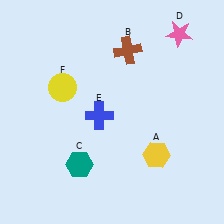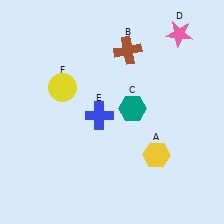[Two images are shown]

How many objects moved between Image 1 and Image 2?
1 object moved between the two images.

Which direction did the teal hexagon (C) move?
The teal hexagon (C) moved up.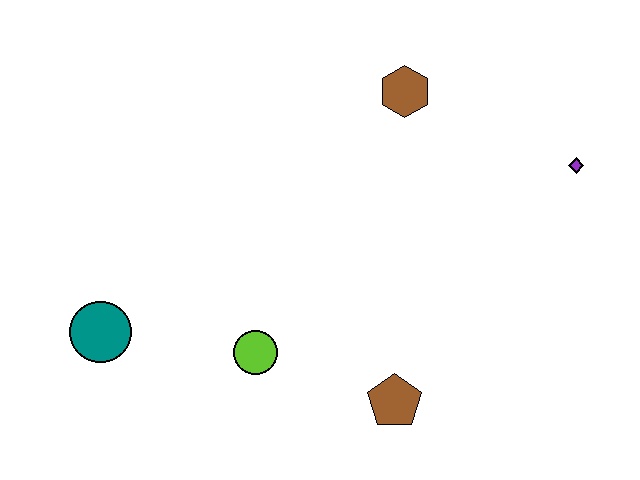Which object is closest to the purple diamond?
The brown hexagon is closest to the purple diamond.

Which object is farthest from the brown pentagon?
The brown hexagon is farthest from the brown pentagon.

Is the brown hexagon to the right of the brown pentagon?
Yes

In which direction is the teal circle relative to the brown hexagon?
The teal circle is to the left of the brown hexagon.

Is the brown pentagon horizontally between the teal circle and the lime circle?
No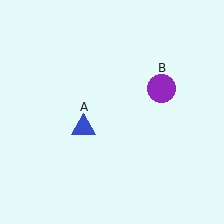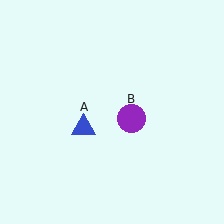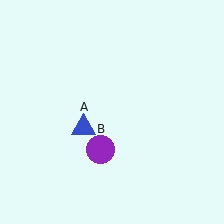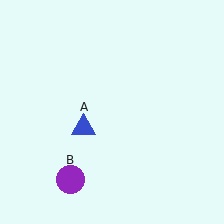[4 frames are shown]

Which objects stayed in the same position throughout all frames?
Blue triangle (object A) remained stationary.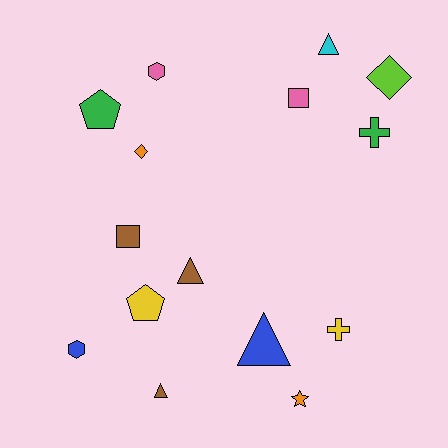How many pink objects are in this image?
There are 2 pink objects.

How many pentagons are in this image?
There are 2 pentagons.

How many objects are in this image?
There are 15 objects.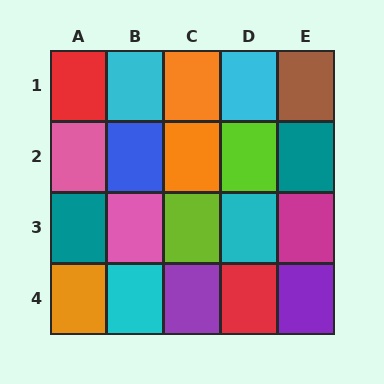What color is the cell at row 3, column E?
Magenta.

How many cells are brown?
1 cell is brown.